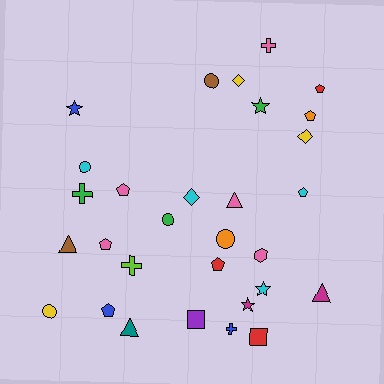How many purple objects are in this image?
There is 1 purple object.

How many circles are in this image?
There are 5 circles.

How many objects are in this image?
There are 30 objects.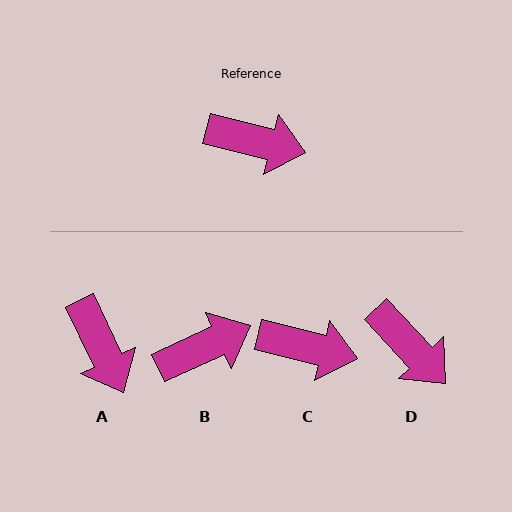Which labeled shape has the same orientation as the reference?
C.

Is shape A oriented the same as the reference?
No, it is off by about 51 degrees.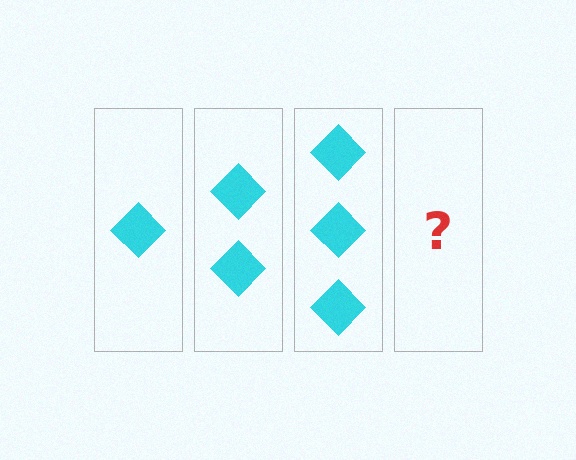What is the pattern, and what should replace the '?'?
The pattern is that each step adds one more diamond. The '?' should be 4 diamonds.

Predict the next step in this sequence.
The next step is 4 diamonds.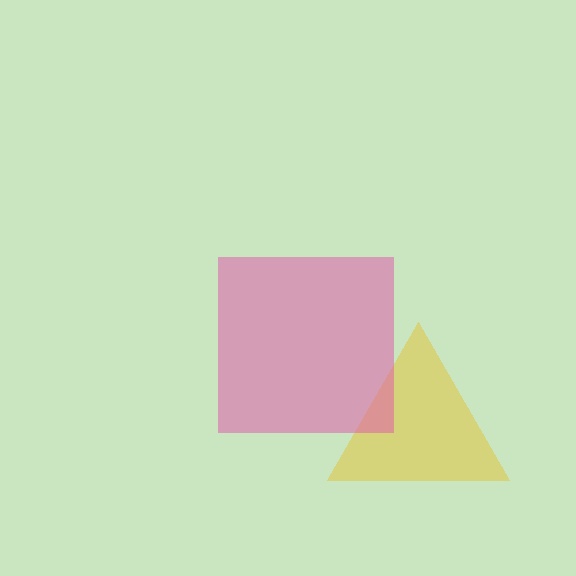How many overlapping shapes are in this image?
There are 2 overlapping shapes in the image.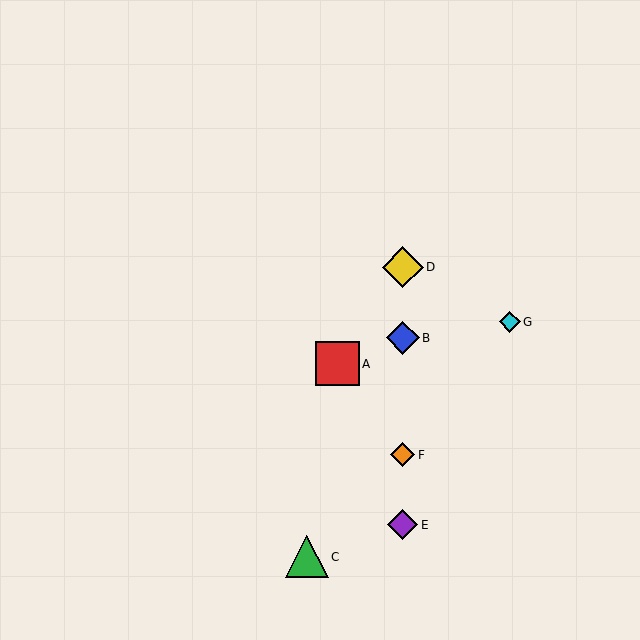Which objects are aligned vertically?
Objects B, D, E, F are aligned vertically.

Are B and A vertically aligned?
No, B is at x≈403 and A is at x≈338.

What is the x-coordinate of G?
Object G is at x≈510.